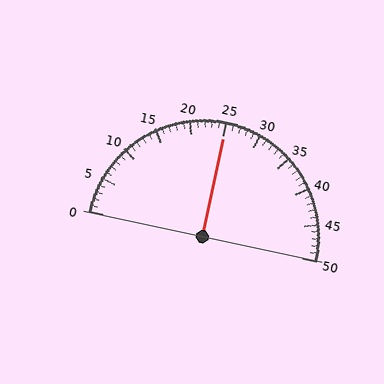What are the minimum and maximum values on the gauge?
The gauge ranges from 0 to 50.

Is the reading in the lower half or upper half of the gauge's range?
The reading is in the upper half of the range (0 to 50).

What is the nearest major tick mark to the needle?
The nearest major tick mark is 25.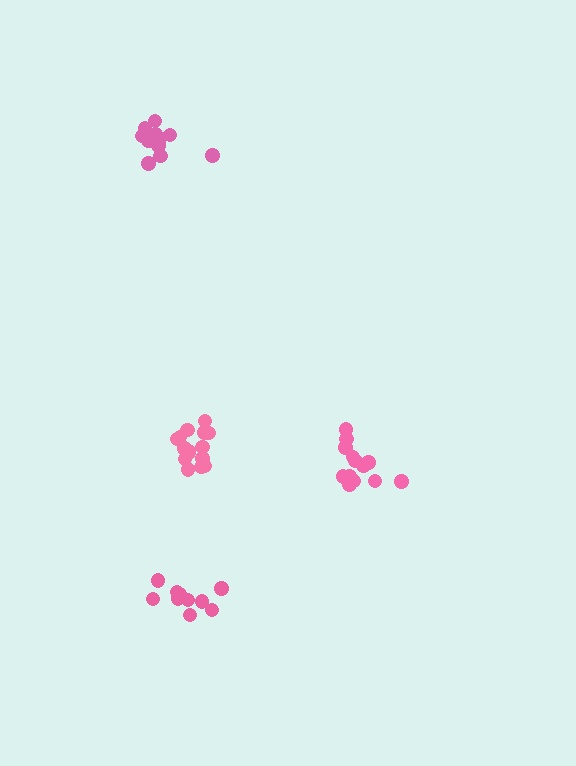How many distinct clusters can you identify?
There are 4 distinct clusters.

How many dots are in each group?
Group 1: 13 dots, Group 2: 10 dots, Group 3: 15 dots, Group 4: 14 dots (52 total).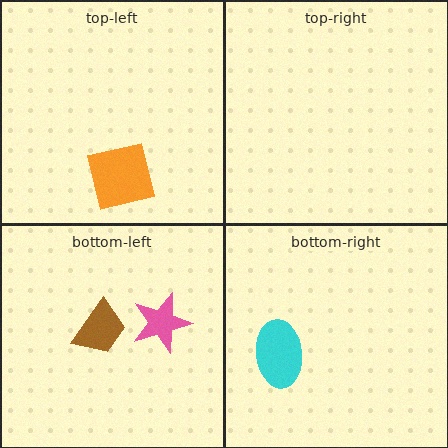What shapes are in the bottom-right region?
The cyan ellipse.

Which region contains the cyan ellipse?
The bottom-right region.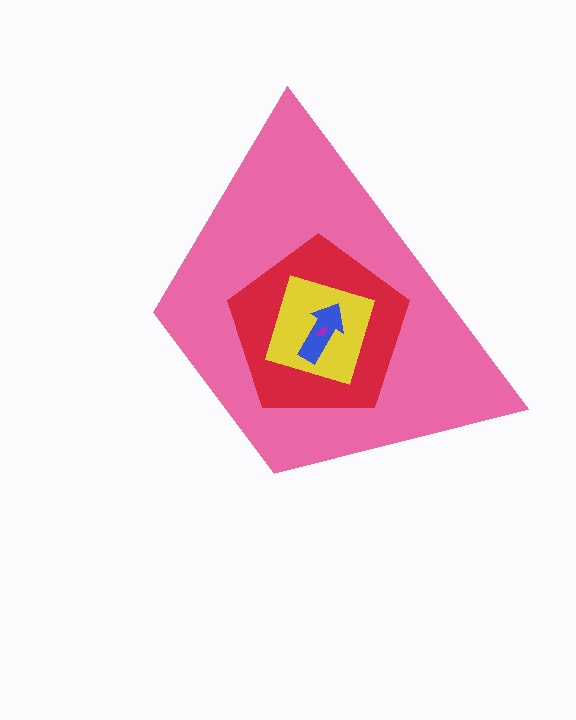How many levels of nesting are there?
5.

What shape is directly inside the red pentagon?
The yellow diamond.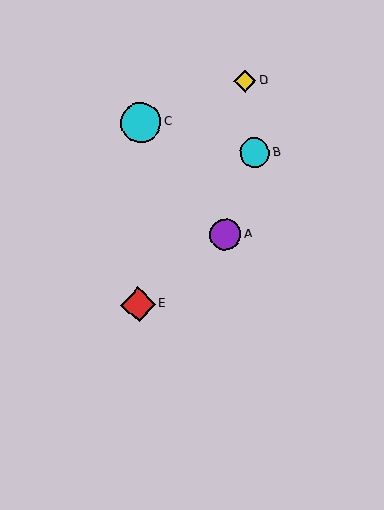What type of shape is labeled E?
Shape E is a red diamond.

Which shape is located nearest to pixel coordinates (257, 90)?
The yellow diamond (labeled D) at (245, 81) is nearest to that location.